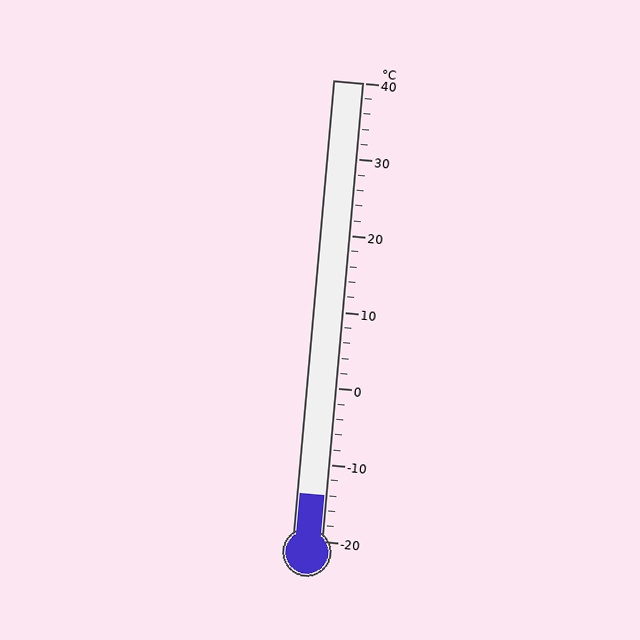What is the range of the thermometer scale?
The thermometer scale ranges from -20°C to 40°C.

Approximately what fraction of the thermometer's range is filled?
The thermometer is filled to approximately 10% of its range.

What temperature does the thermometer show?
The thermometer shows approximately -14°C.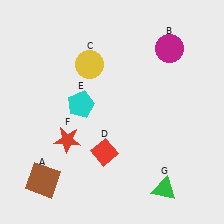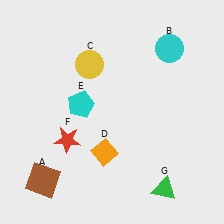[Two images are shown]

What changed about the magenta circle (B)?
In Image 1, B is magenta. In Image 2, it changed to cyan.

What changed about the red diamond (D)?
In Image 1, D is red. In Image 2, it changed to orange.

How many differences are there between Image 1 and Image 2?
There are 2 differences between the two images.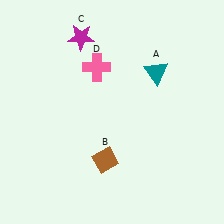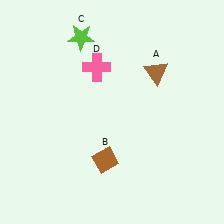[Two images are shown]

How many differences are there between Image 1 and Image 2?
There are 2 differences between the two images.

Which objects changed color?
A changed from teal to brown. C changed from magenta to lime.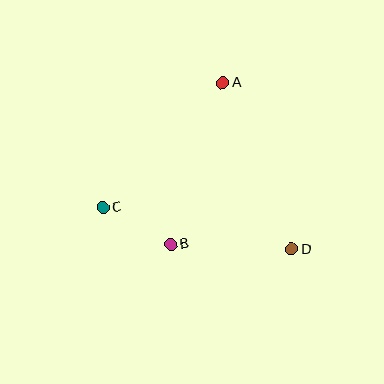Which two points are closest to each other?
Points B and C are closest to each other.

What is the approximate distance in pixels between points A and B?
The distance between A and B is approximately 170 pixels.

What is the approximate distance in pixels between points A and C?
The distance between A and C is approximately 173 pixels.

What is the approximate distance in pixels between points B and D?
The distance between B and D is approximately 121 pixels.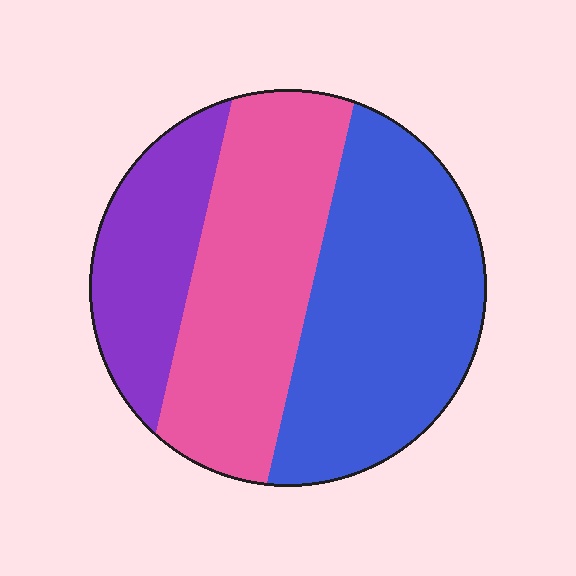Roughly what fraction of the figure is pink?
Pink takes up between a quarter and a half of the figure.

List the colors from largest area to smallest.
From largest to smallest: blue, pink, purple.